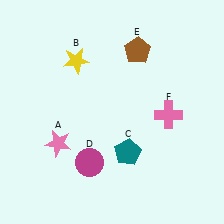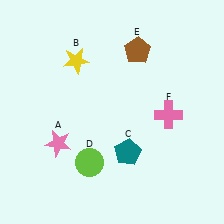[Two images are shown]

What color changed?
The circle (D) changed from magenta in Image 1 to lime in Image 2.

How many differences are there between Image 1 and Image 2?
There is 1 difference between the two images.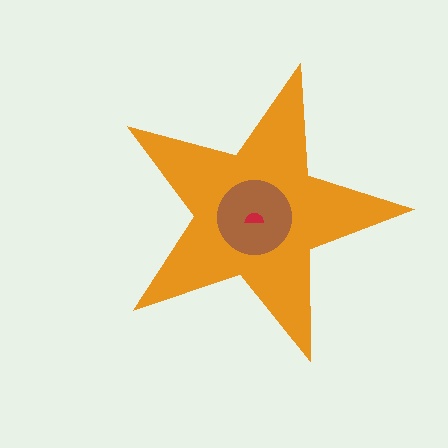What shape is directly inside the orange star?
The brown circle.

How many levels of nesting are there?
3.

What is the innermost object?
The red semicircle.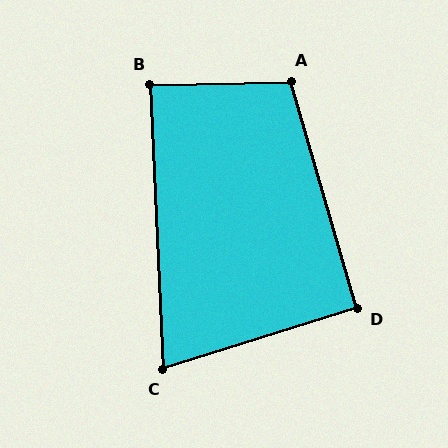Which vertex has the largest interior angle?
A, at approximately 105 degrees.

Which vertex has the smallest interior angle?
C, at approximately 75 degrees.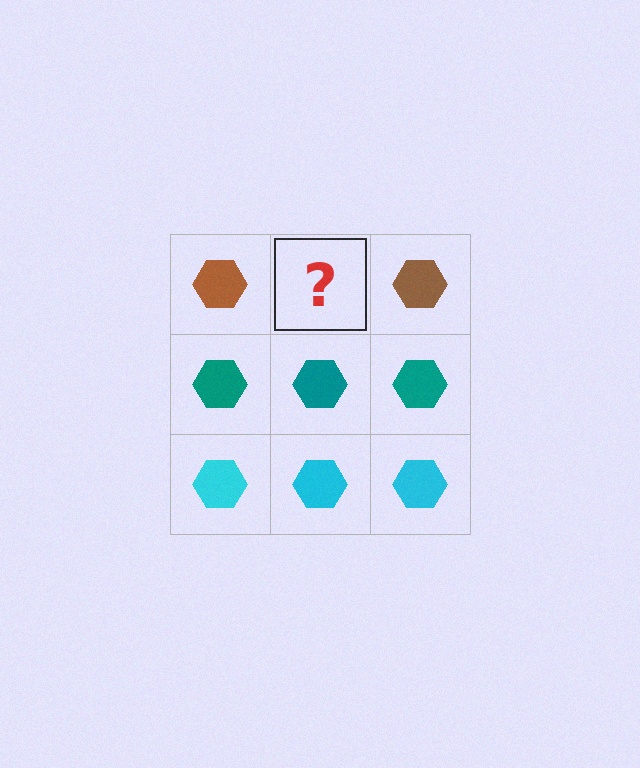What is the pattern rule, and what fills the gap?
The rule is that each row has a consistent color. The gap should be filled with a brown hexagon.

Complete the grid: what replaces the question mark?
The question mark should be replaced with a brown hexagon.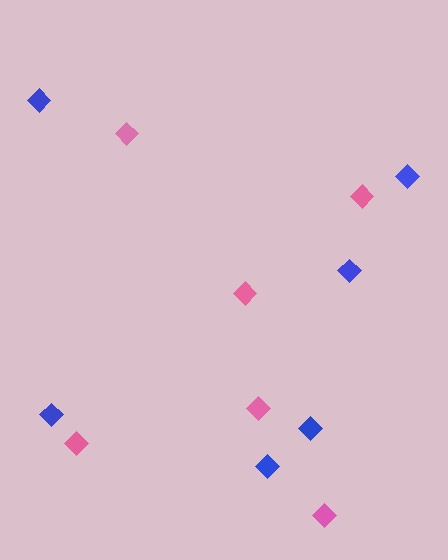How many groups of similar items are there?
There are 2 groups: one group of pink diamonds (6) and one group of blue diamonds (6).